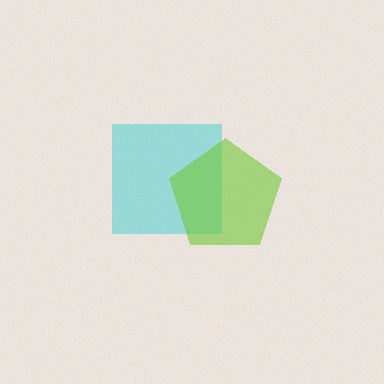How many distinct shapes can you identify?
There are 2 distinct shapes: a cyan square, a lime pentagon.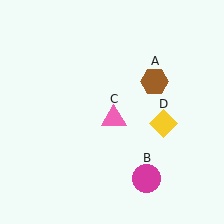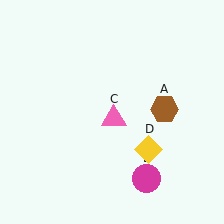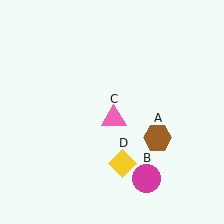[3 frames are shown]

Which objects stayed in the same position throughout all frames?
Magenta circle (object B) and pink triangle (object C) remained stationary.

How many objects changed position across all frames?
2 objects changed position: brown hexagon (object A), yellow diamond (object D).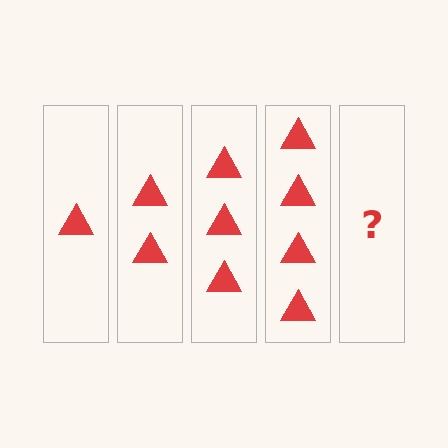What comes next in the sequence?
The next element should be 5 triangles.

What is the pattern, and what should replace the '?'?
The pattern is that each step adds one more triangle. The '?' should be 5 triangles.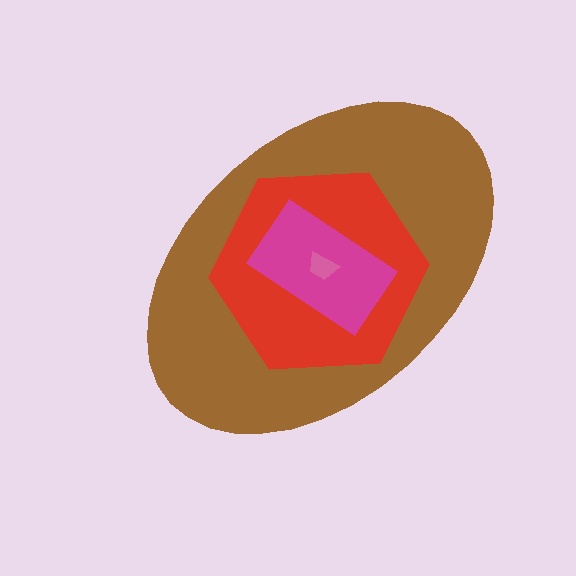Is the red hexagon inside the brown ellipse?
Yes.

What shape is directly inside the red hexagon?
The magenta rectangle.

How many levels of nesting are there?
4.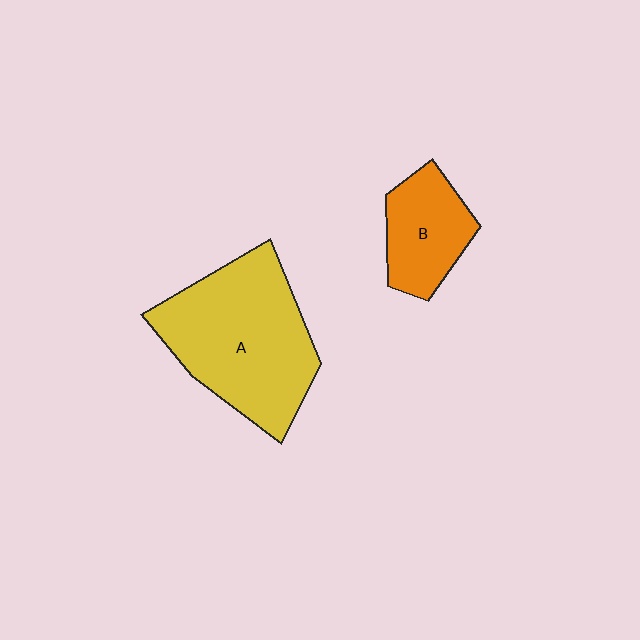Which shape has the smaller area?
Shape B (orange).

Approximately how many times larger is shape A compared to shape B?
Approximately 2.2 times.